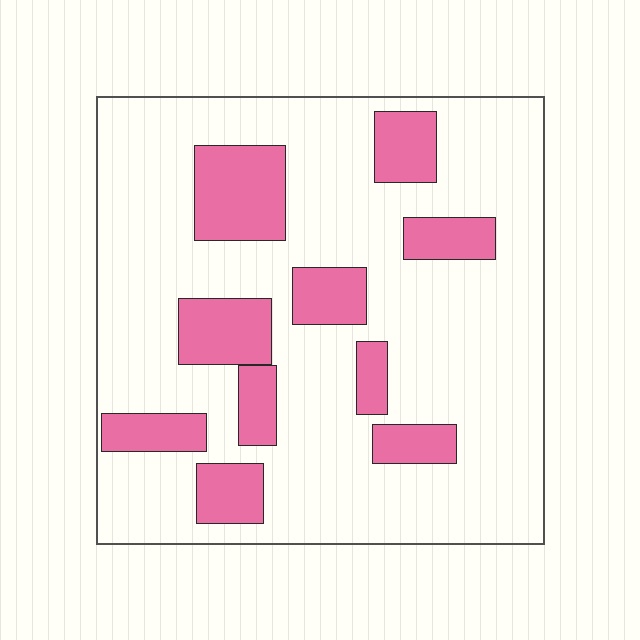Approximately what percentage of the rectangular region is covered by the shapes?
Approximately 20%.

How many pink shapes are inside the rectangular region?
10.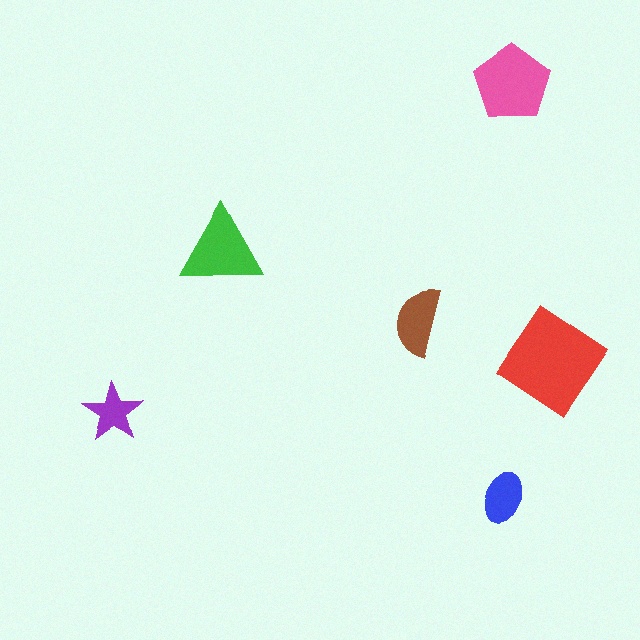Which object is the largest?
The red diamond.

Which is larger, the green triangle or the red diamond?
The red diamond.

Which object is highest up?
The pink pentagon is topmost.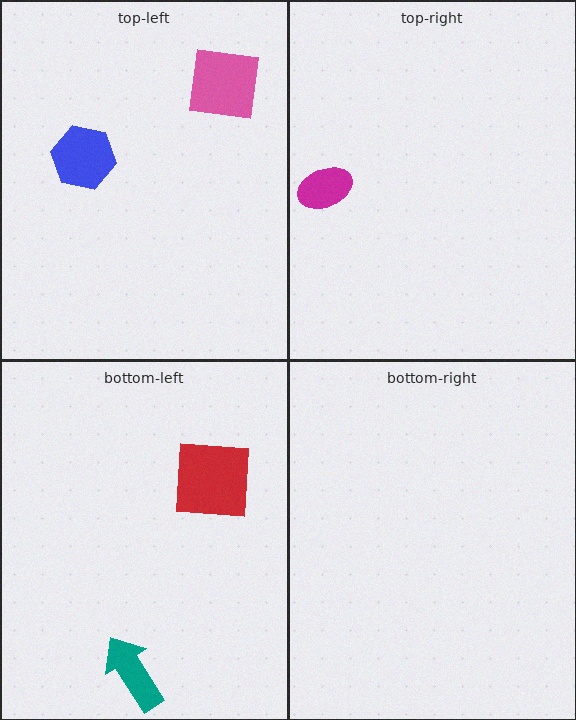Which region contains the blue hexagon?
The top-left region.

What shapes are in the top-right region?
The magenta ellipse.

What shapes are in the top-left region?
The pink square, the blue hexagon.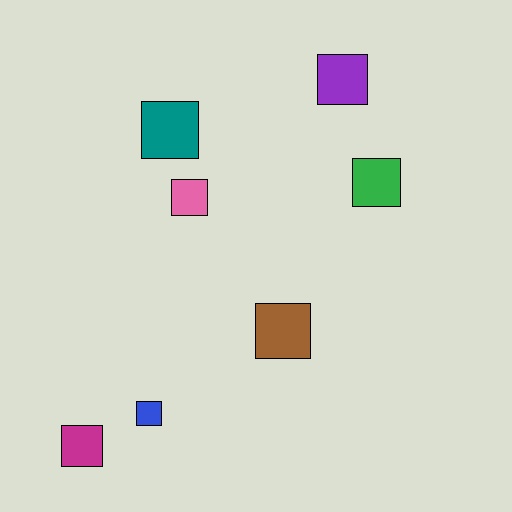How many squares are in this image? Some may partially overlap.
There are 7 squares.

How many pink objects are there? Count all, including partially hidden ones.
There is 1 pink object.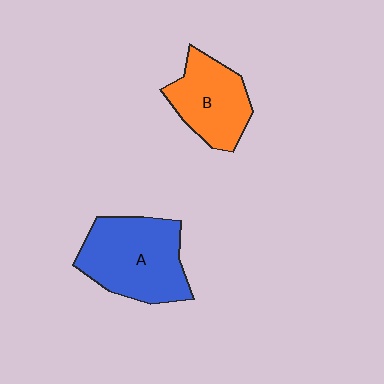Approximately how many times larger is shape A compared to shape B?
Approximately 1.4 times.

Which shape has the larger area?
Shape A (blue).